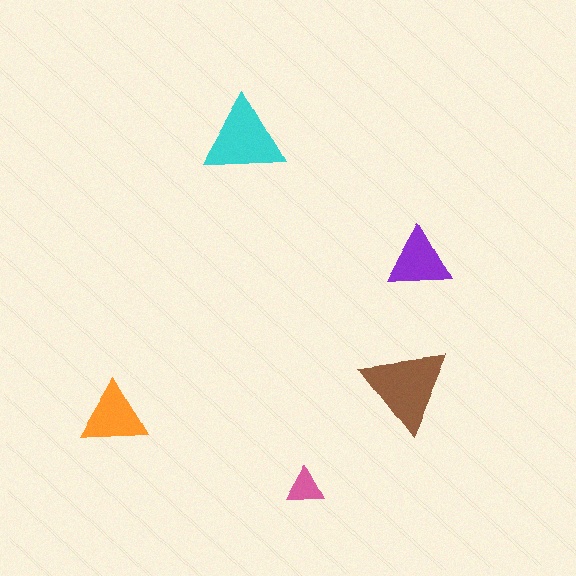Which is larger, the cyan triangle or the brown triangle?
The brown one.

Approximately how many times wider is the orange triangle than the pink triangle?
About 1.5 times wider.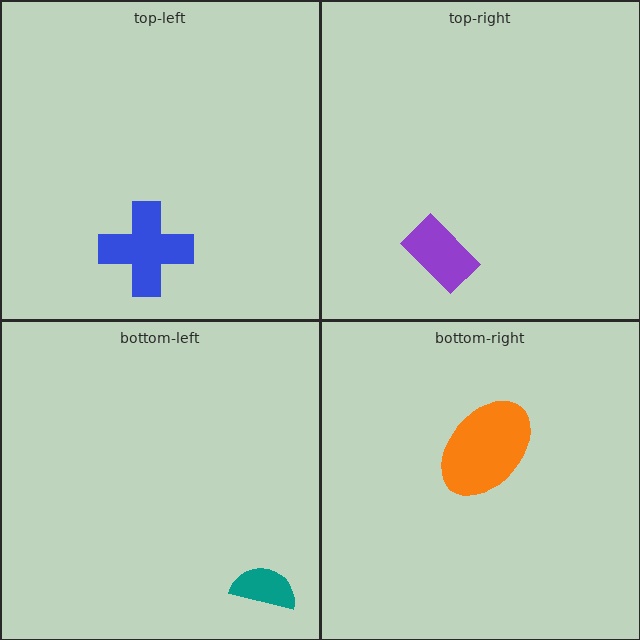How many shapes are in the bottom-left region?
1.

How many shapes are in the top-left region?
1.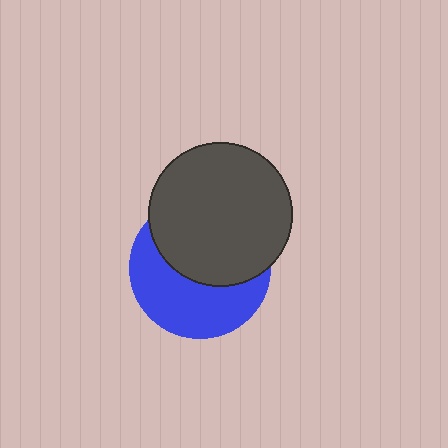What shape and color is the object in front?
The object in front is a dark gray circle.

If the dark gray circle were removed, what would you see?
You would see the complete blue circle.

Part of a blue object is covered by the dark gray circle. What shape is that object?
It is a circle.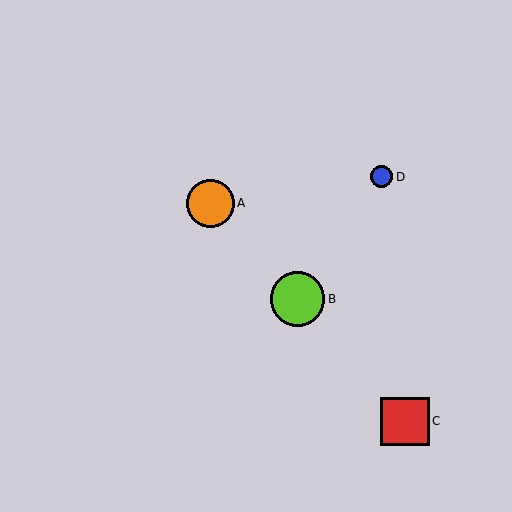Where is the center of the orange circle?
The center of the orange circle is at (210, 203).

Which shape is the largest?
The lime circle (labeled B) is the largest.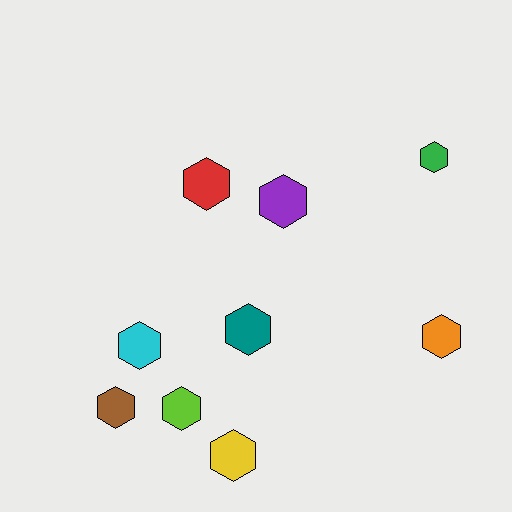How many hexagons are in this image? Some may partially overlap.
There are 9 hexagons.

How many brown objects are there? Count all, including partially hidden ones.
There is 1 brown object.